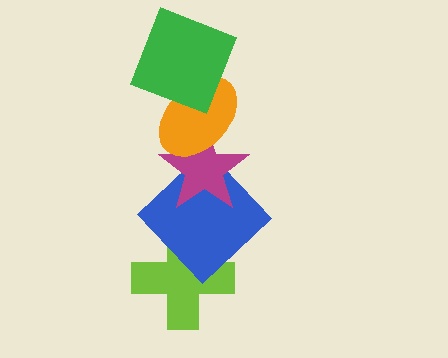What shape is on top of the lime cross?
The blue diamond is on top of the lime cross.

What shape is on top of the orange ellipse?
The green square is on top of the orange ellipse.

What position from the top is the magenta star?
The magenta star is 3rd from the top.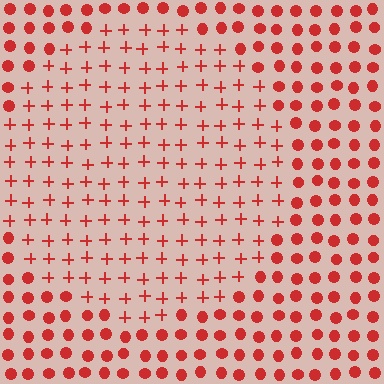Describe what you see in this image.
The image is filled with small red elements arranged in a uniform grid. A circle-shaped region contains plus signs, while the surrounding area contains circles. The boundary is defined purely by the change in element shape.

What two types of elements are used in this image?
The image uses plus signs inside the circle region and circles outside it.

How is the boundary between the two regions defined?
The boundary is defined by a change in element shape: plus signs inside vs. circles outside. All elements share the same color and spacing.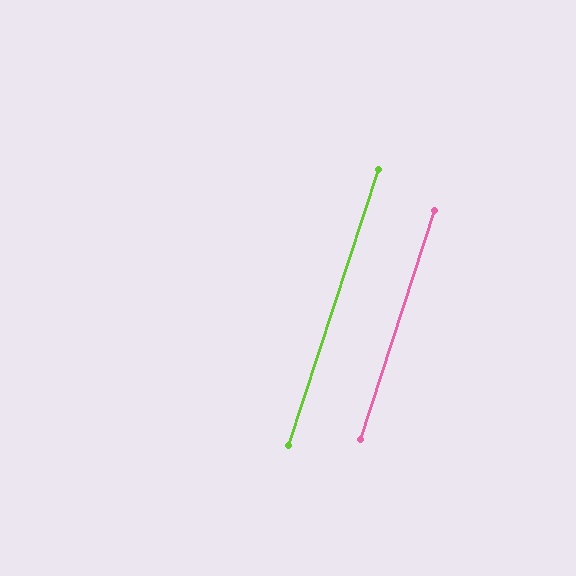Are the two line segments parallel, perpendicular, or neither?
Parallel — their directions differ by only 0.1°.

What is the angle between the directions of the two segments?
Approximately 0 degrees.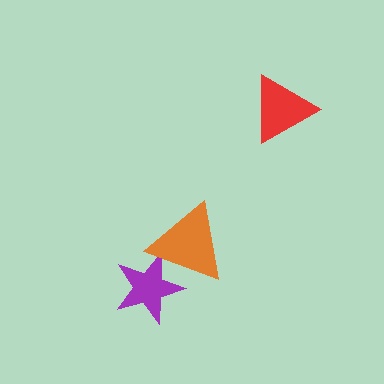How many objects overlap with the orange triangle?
1 object overlaps with the orange triangle.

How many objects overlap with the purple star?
1 object overlaps with the purple star.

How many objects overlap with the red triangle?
0 objects overlap with the red triangle.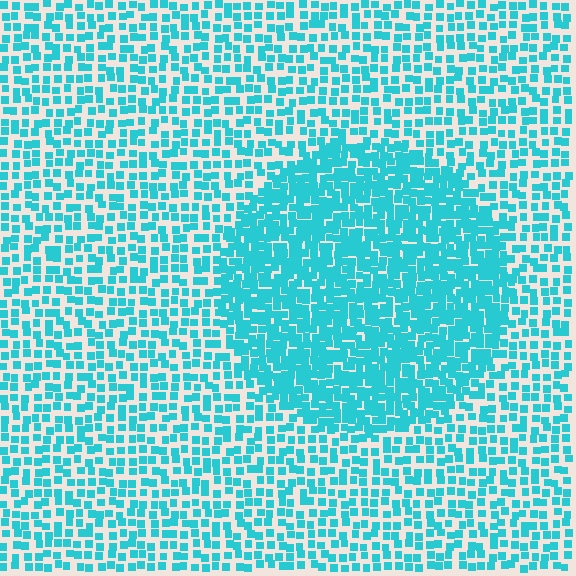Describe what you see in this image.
The image contains small cyan elements arranged at two different densities. A circle-shaped region is visible where the elements are more densely packed than the surrounding area.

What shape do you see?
I see a circle.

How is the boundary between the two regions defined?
The boundary is defined by a change in element density (approximately 2.0x ratio). All elements are the same color, size, and shape.